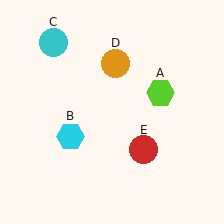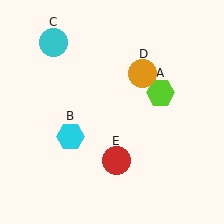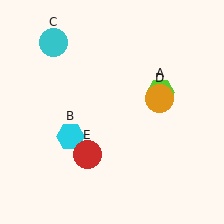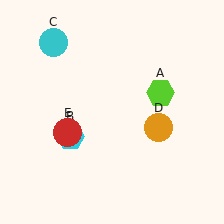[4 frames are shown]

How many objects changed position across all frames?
2 objects changed position: orange circle (object D), red circle (object E).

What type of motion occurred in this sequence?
The orange circle (object D), red circle (object E) rotated clockwise around the center of the scene.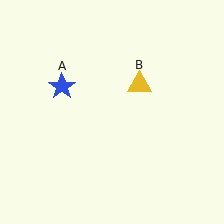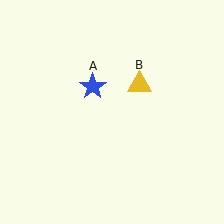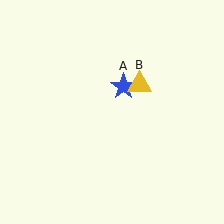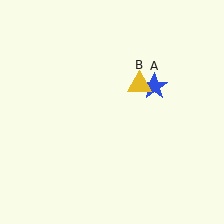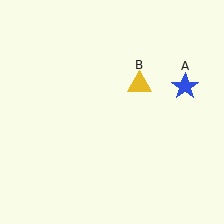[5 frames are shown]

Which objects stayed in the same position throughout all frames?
Yellow triangle (object B) remained stationary.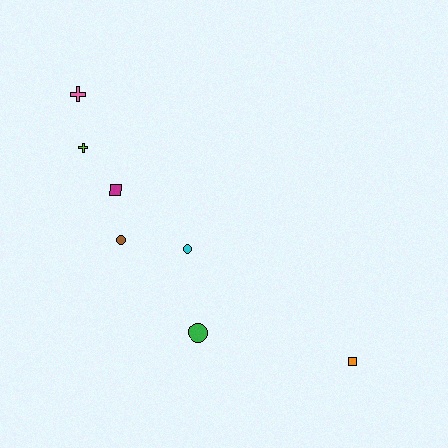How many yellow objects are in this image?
There are no yellow objects.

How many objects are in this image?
There are 7 objects.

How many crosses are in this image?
There are 2 crosses.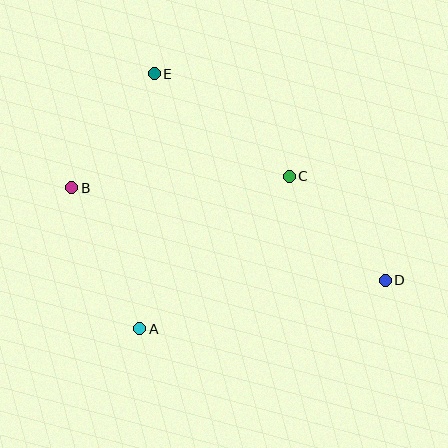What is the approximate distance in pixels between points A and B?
The distance between A and B is approximately 156 pixels.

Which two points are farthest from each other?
Points B and D are farthest from each other.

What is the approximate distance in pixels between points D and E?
The distance between D and E is approximately 310 pixels.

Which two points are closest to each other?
Points B and E are closest to each other.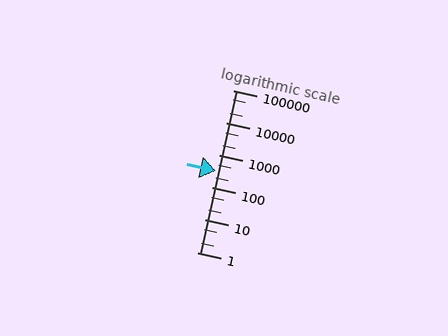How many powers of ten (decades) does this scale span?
The scale spans 5 decades, from 1 to 100000.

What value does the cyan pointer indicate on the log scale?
The pointer indicates approximately 330.